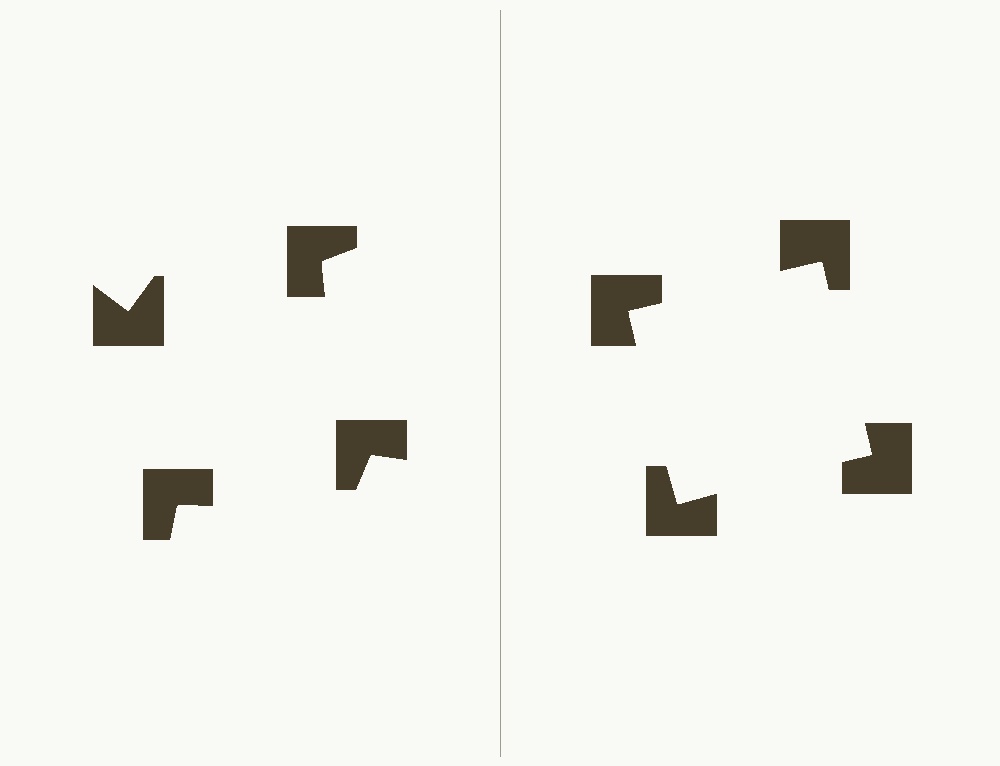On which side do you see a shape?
An illusory square appears on the right side. On the left side the wedge cuts are rotated, so no coherent shape forms.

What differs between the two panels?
The notched squares are positioned identically on both sides; only the wedge orientations differ. On the right they align to a square; on the left they are misaligned.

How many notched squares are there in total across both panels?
8 — 4 on each side.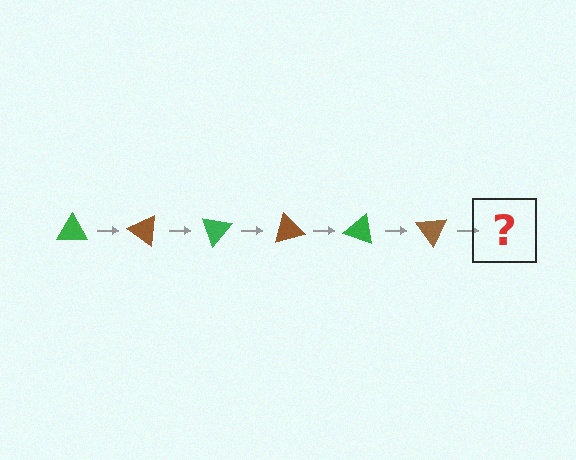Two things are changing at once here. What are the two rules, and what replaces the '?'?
The two rules are that it rotates 35 degrees each step and the color cycles through green and brown. The '?' should be a green triangle, rotated 210 degrees from the start.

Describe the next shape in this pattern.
It should be a green triangle, rotated 210 degrees from the start.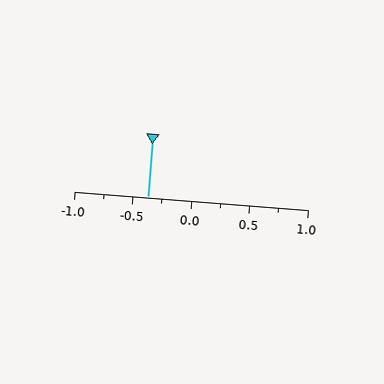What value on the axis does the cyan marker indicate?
The marker indicates approximately -0.38.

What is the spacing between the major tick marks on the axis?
The major ticks are spaced 0.5 apart.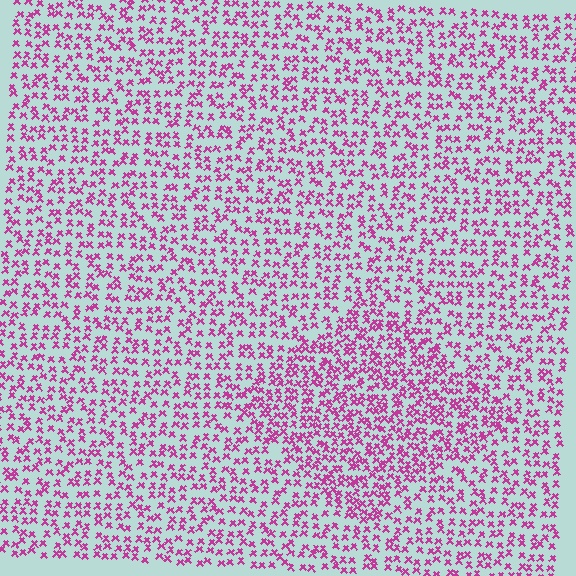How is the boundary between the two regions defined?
The boundary is defined by a change in element density (approximately 1.6x ratio). All elements are the same color, size, and shape.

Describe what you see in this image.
The image contains small magenta elements arranged at two different densities. A diamond-shaped region is visible where the elements are more densely packed than the surrounding area.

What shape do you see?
I see a diamond.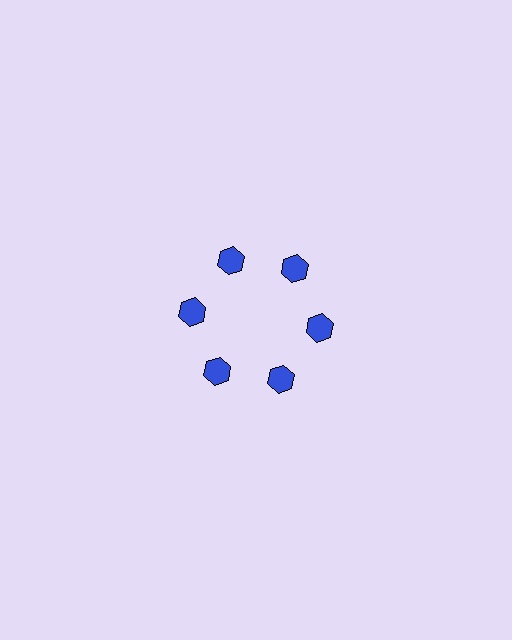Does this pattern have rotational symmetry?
Yes, this pattern has 6-fold rotational symmetry. It looks the same after rotating 60 degrees around the center.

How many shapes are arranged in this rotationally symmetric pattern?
There are 6 shapes, arranged in 6 groups of 1.